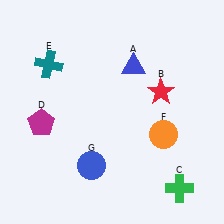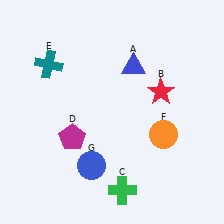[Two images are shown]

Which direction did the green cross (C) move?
The green cross (C) moved left.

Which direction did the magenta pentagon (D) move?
The magenta pentagon (D) moved right.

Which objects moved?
The objects that moved are: the green cross (C), the magenta pentagon (D).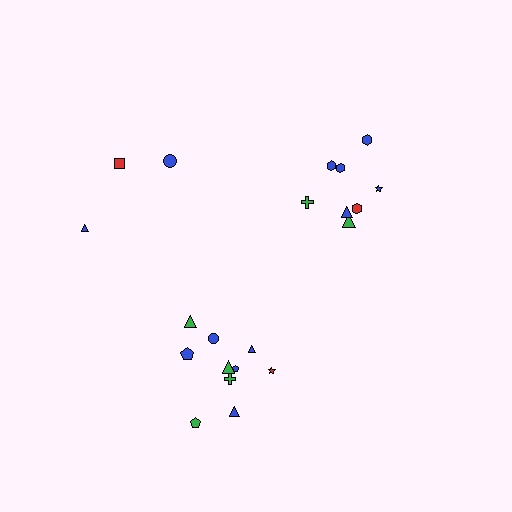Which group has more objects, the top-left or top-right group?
The top-right group.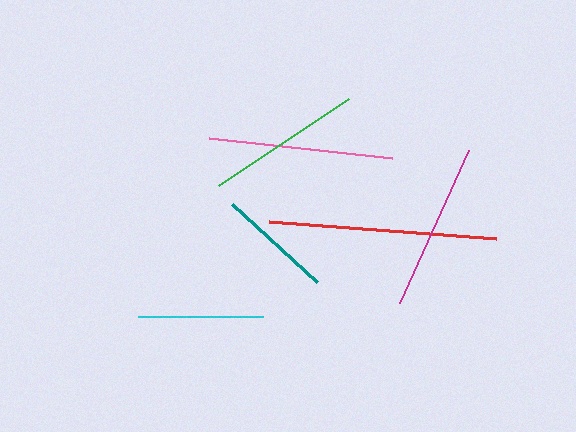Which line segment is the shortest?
The teal line is the shortest at approximately 115 pixels.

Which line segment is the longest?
The red line is the longest at approximately 228 pixels.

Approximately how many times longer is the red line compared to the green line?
The red line is approximately 1.5 times the length of the green line.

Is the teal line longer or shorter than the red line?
The red line is longer than the teal line.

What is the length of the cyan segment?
The cyan segment is approximately 125 pixels long.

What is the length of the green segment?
The green segment is approximately 156 pixels long.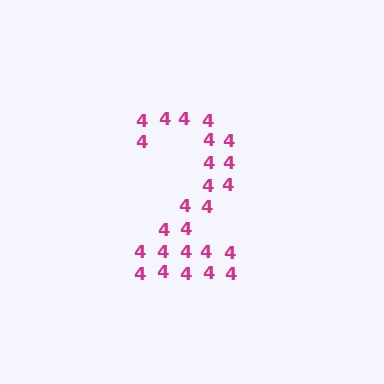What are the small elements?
The small elements are digit 4's.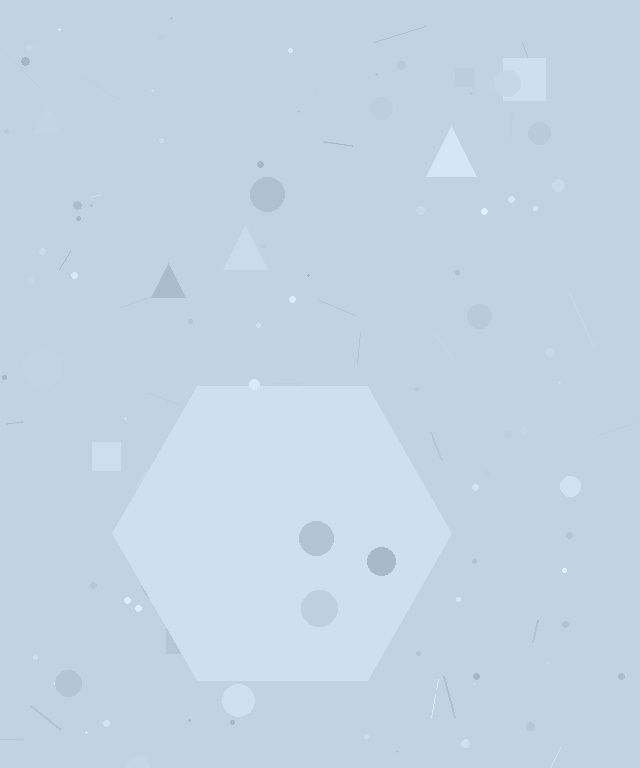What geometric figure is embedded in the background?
A hexagon is embedded in the background.